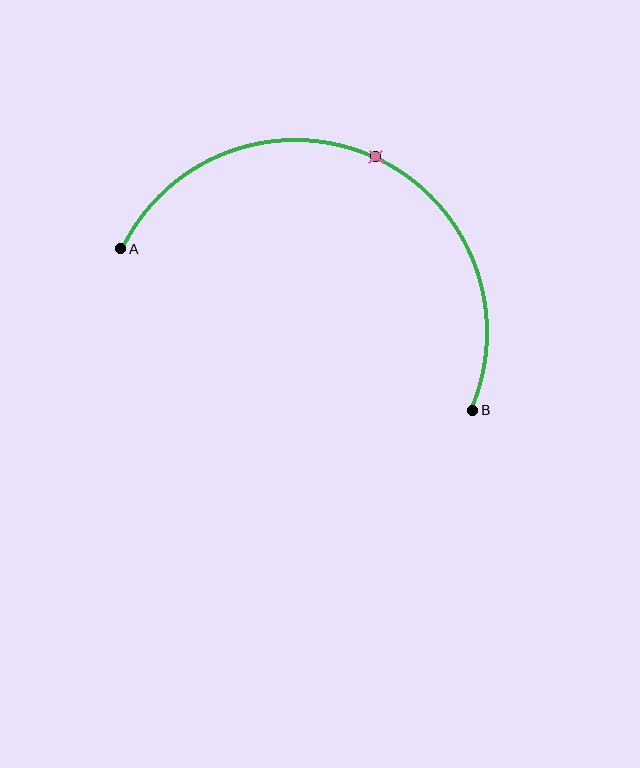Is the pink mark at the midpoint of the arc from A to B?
Yes. The pink mark lies on the arc at equal arc-length from both A and B — it is the arc midpoint.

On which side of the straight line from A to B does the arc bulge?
The arc bulges above the straight line connecting A and B.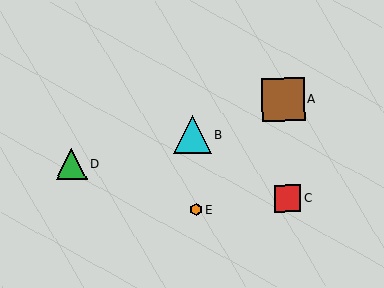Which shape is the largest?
The brown square (labeled A) is the largest.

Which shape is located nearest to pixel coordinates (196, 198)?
The orange hexagon (labeled E) at (196, 210) is nearest to that location.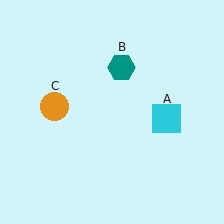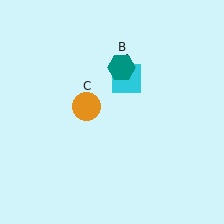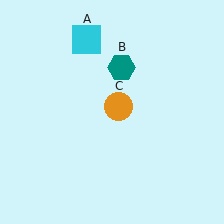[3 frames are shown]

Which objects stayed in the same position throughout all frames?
Teal hexagon (object B) remained stationary.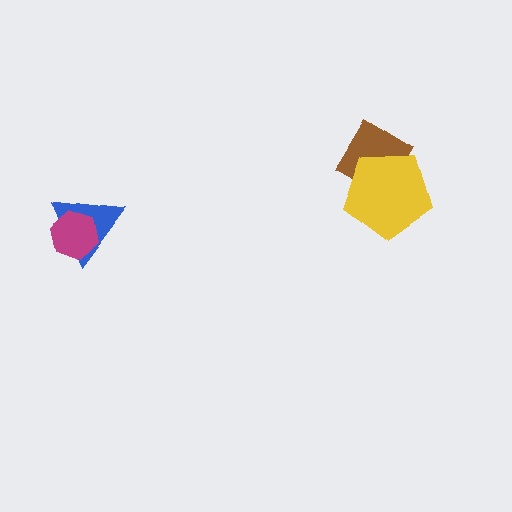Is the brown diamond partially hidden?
Yes, it is partially covered by another shape.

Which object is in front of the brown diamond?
The yellow pentagon is in front of the brown diamond.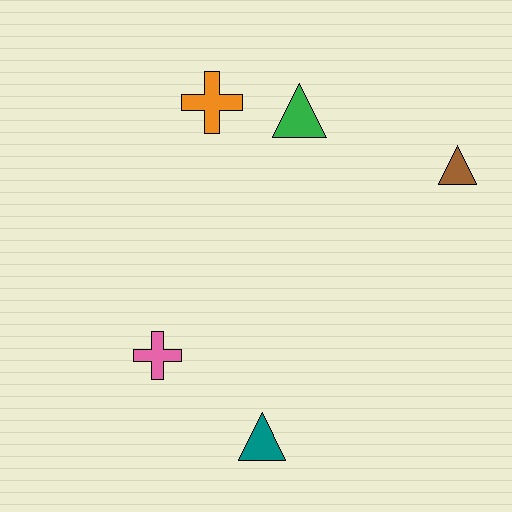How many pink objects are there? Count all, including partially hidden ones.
There is 1 pink object.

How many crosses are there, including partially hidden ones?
There are 2 crosses.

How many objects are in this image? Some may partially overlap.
There are 5 objects.